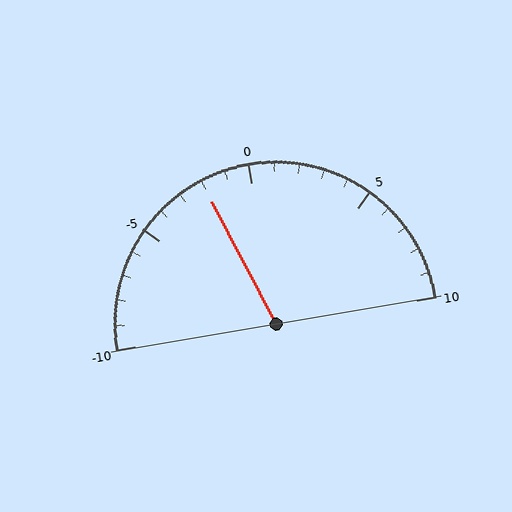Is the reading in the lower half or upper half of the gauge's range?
The reading is in the lower half of the range (-10 to 10).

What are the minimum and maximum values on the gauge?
The gauge ranges from -10 to 10.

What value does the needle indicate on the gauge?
The needle indicates approximately -2.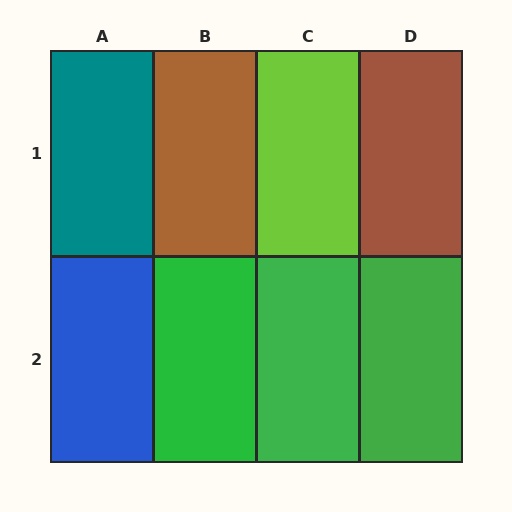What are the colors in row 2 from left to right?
Blue, green, green, green.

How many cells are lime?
1 cell is lime.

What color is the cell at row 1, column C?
Lime.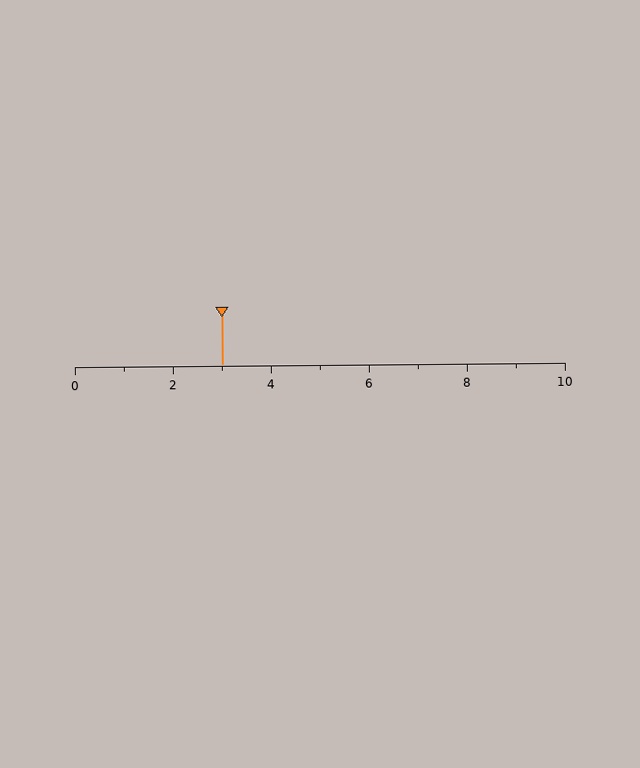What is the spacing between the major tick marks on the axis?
The major ticks are spaced 2 apart.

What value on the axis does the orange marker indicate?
The marker indicates approximately 3.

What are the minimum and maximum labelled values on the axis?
The axis runs from 0 to 10.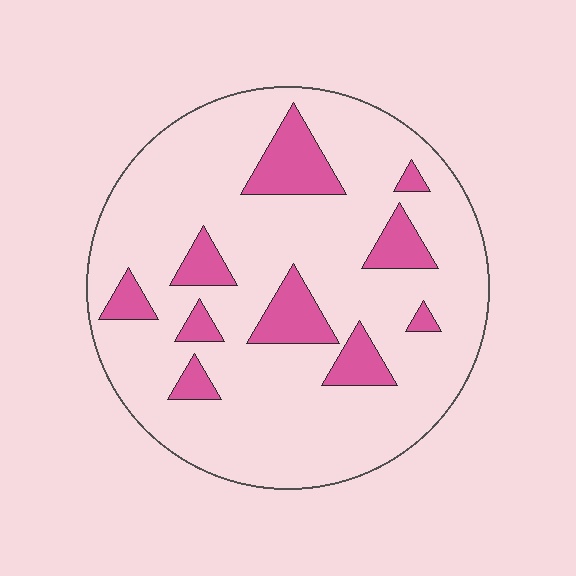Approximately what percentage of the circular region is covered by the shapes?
Approximately 15%.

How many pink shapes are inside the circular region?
10.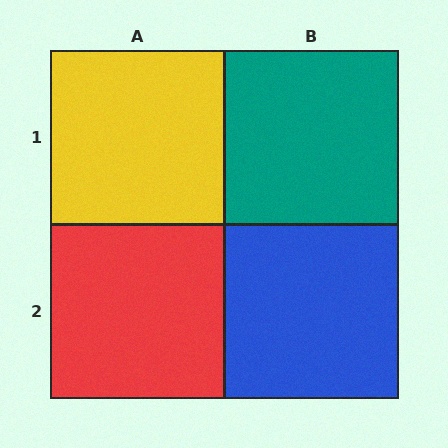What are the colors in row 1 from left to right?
Yellow, teal.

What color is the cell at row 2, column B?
Blue.